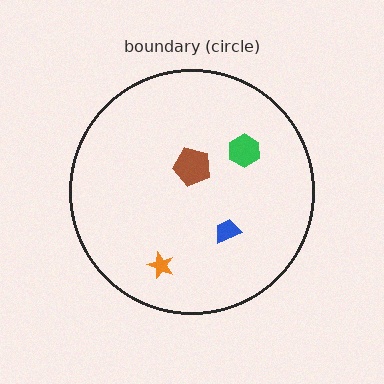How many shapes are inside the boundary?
4 inside, 0 outside.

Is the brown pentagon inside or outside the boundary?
Inside.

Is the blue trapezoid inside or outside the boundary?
Inside.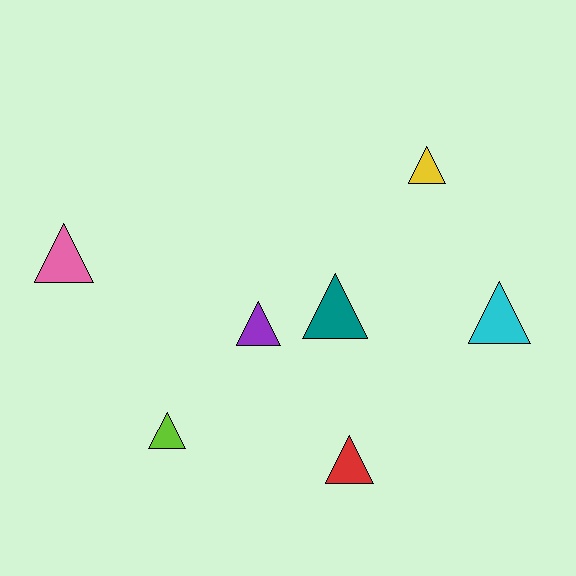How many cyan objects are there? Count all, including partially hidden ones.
There is 1 cyan object.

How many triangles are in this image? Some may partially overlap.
There are 7 triangles.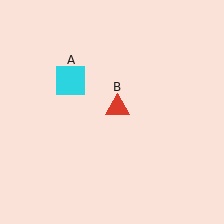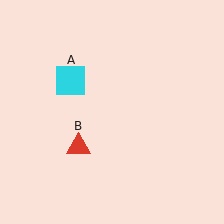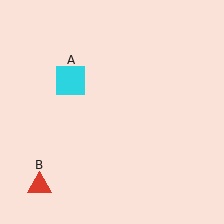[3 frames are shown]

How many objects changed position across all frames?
1 object changed position: red triangle (object B).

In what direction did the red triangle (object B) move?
The red triangle (object B) moved down and to the left.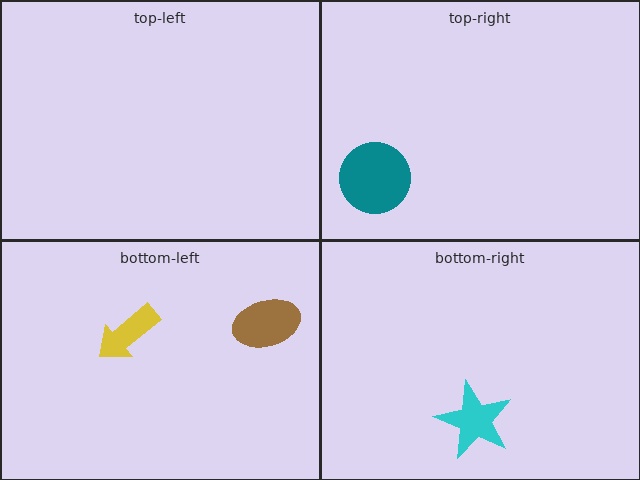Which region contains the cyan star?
The bottom-right region.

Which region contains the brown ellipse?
The bottom-left region.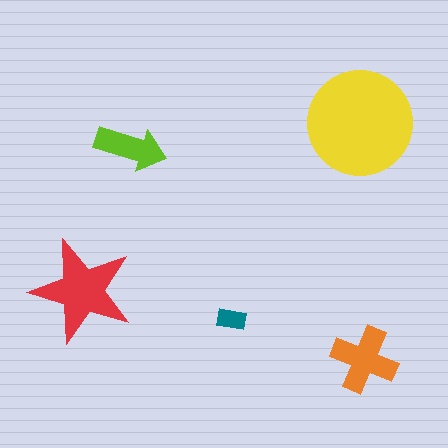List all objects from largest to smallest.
The yellow circle, the red star, the orange cross, the lime arrow, the teal rectangle.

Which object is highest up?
The yellow circle is topmost.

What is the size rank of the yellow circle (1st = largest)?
1st.